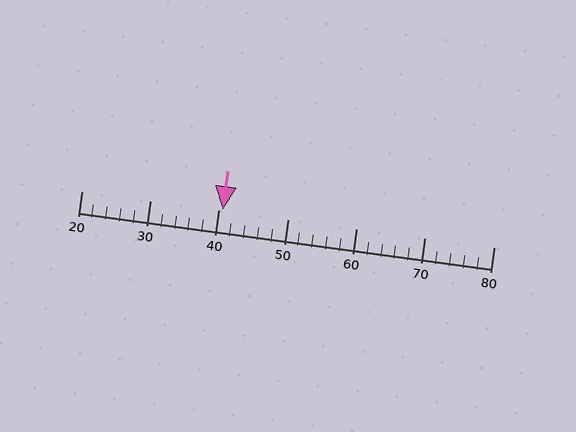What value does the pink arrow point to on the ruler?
The pink arrow points to approximately 41.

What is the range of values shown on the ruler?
The ruler shows values from 20 to 80.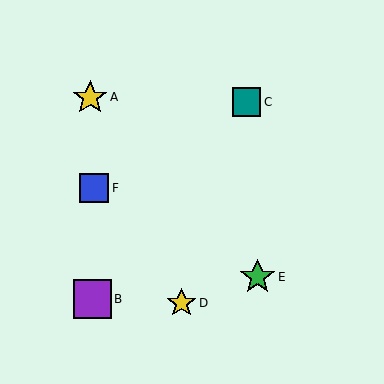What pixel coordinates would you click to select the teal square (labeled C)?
Click at (246, 102) to select the teal square C.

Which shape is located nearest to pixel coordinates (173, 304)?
The yellow star (labeled D) at (181, 303) is nearest to that location.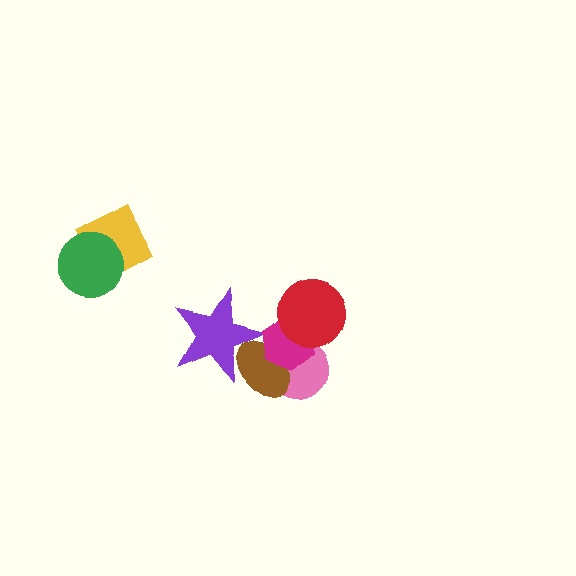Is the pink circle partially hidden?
Yes, it is partially covered by another shape.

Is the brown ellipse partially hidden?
Yes, it is partially covered by another shape.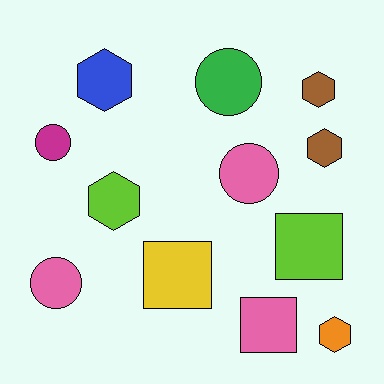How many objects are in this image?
There are 12 objects.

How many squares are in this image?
There are 3 squares.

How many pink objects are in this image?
There are 3 pink objects.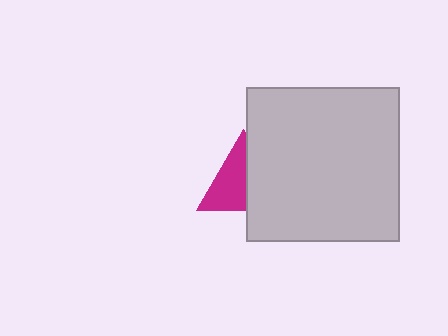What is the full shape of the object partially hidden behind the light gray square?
The partially hidden object is a magenta triangle.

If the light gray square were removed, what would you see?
You would see the complete magenta triangle.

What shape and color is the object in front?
The object in front is a light gray square.